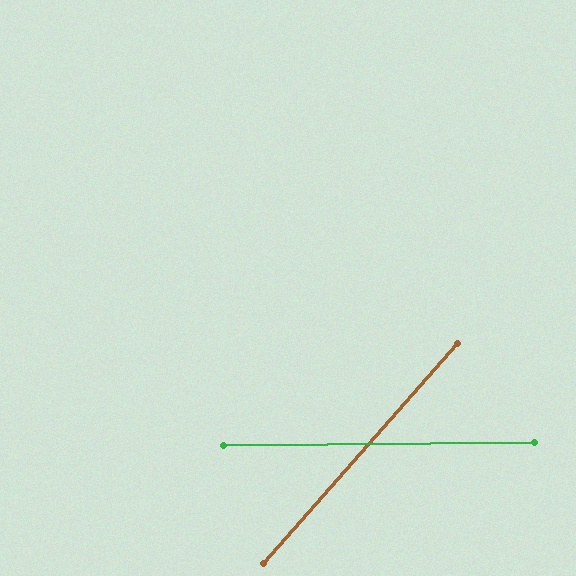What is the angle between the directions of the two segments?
Approximately 48 degrees.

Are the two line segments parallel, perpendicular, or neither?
Neither parallel nor perpendicular — they differ by about 48°.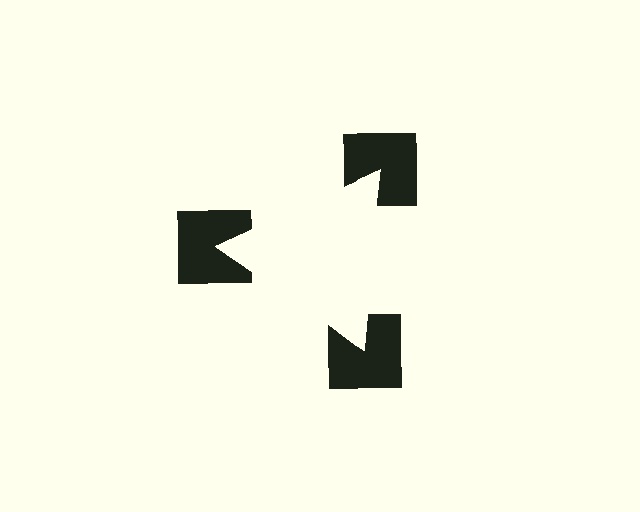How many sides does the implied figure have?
3 sides.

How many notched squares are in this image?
There are 3 — one at each vertex of the illusory triangle.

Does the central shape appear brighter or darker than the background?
It typically appears slightly brighter than the background, even though no actual brightness change is drawn.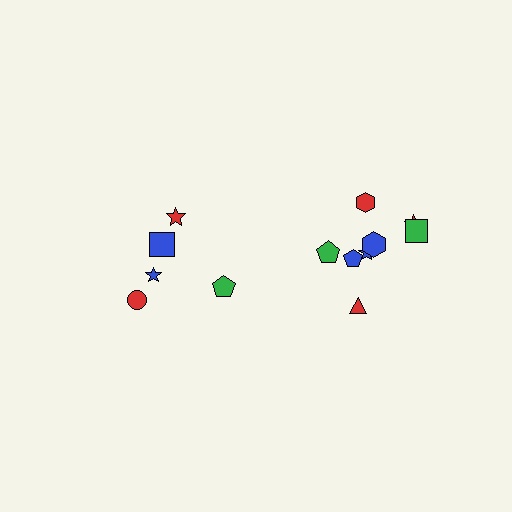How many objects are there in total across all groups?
There are 14 objects.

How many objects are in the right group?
There are 8 objects.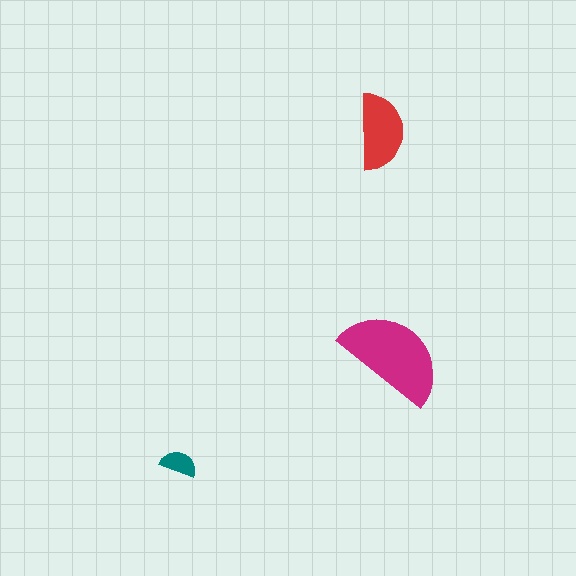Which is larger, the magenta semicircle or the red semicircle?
The magenta one.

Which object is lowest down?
The teal semicircle is bottommost.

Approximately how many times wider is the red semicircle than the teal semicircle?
About 2 times wider.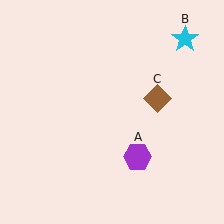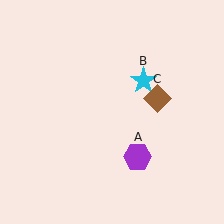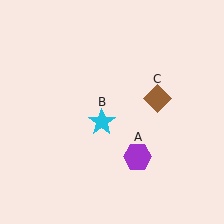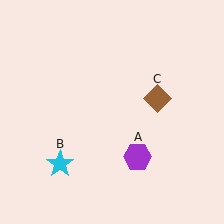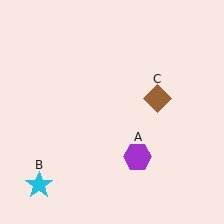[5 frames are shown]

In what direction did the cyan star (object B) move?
The cyan star (object B) moved down and to the left.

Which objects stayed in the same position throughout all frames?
Purple hexagon (object A) and brown diamond (object C) remained stationary.